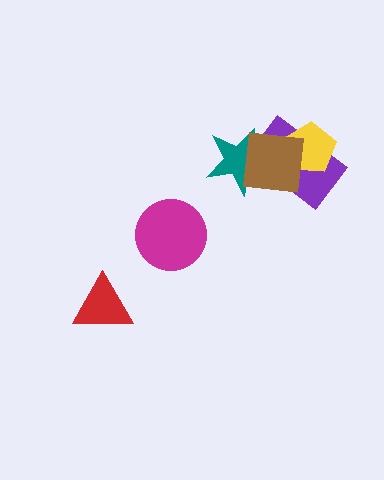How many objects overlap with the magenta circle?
0 objects overlap with the magenta circle.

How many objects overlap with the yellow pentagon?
2 objects overlap with the yellow pentagon.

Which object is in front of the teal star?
The brown square is in front of the teal star.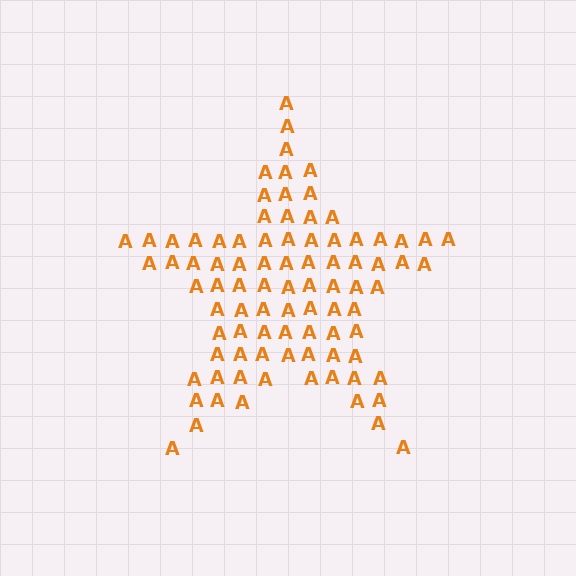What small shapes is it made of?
It is made of small letter A's.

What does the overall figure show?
The overall figure shows a star.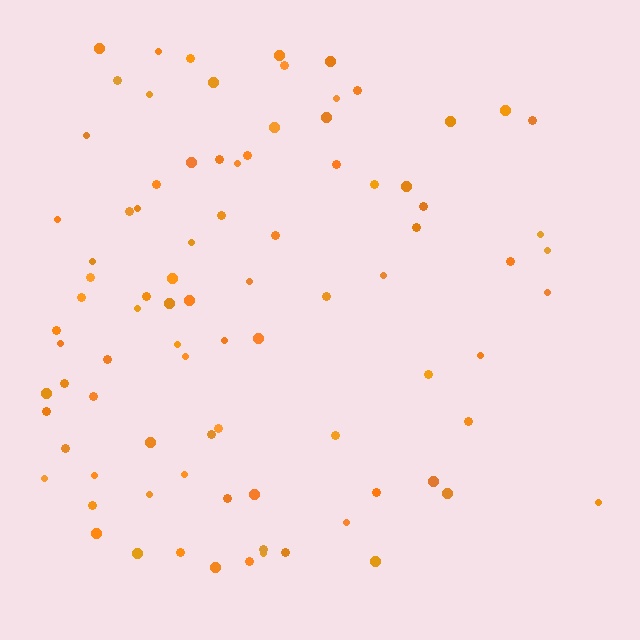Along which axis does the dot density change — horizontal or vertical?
Horizontal.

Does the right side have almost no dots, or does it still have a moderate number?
Still a moderate number, just noticeably fewer than the left.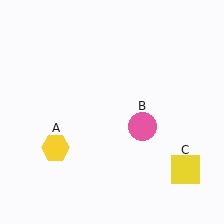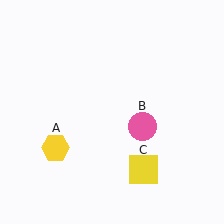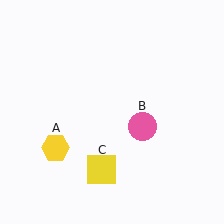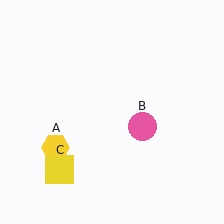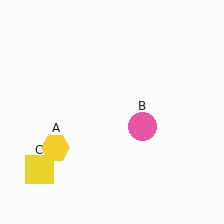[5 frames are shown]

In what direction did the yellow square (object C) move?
The yellow square (object C) moved left.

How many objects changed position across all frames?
1 object changed position: yellow square (object C).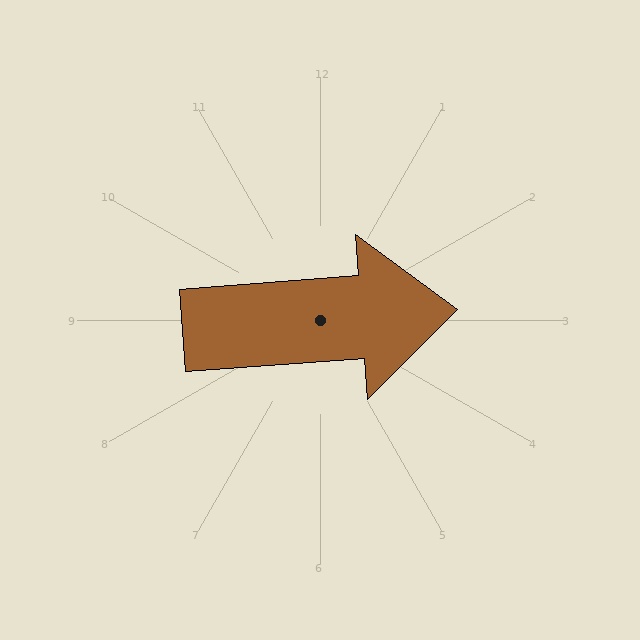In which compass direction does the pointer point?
East.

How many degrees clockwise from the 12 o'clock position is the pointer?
Approximately 86 degrees.